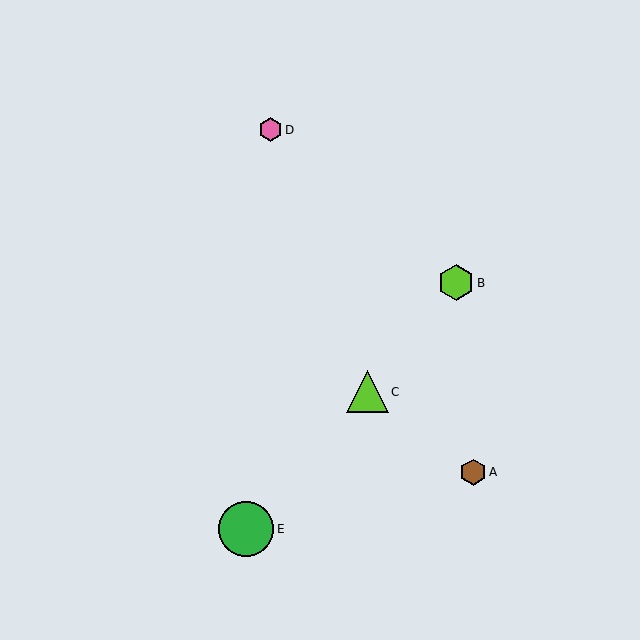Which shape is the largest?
The green circle (labeled E) is the largest.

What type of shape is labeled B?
Shape B is a lime hexagon.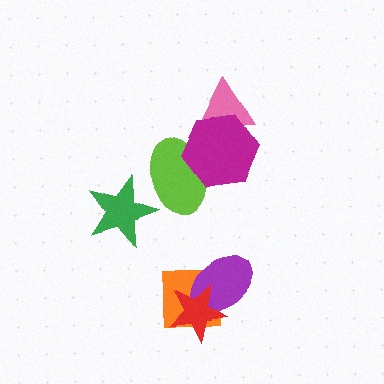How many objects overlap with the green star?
1 object overlaps with the green star.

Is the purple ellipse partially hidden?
Yes, it is partially covered by another shape.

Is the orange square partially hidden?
Yes, it is partially covered by another shape.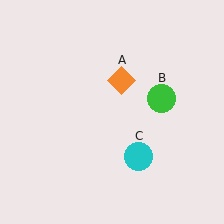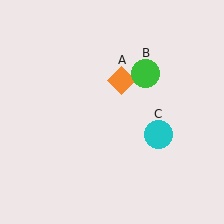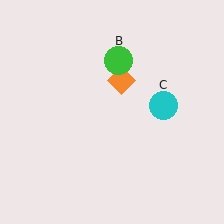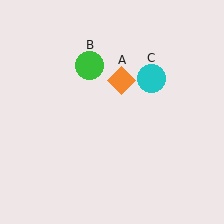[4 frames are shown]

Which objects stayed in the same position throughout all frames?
Orange diamond (object A) remained stationary.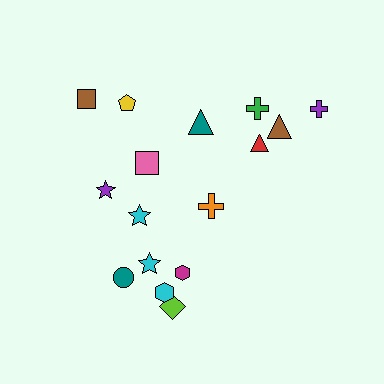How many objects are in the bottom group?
There are 6 objects.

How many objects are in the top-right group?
There are 6 objects.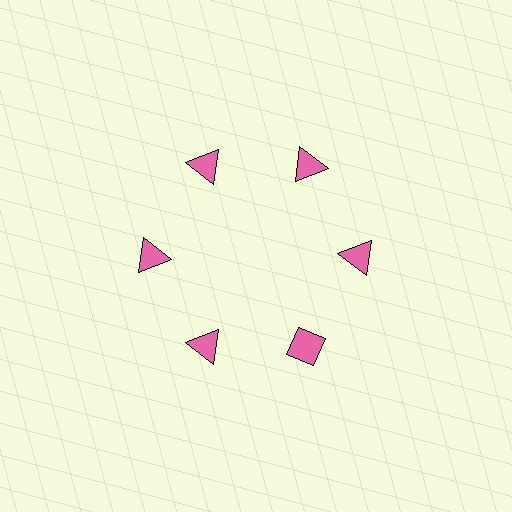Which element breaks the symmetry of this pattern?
The pink diamond at roughly the 5 o'clock position breaks the symmetry. All other shapes are pink triangles.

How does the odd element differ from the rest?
It has a different shape: diamond instead of triangle.